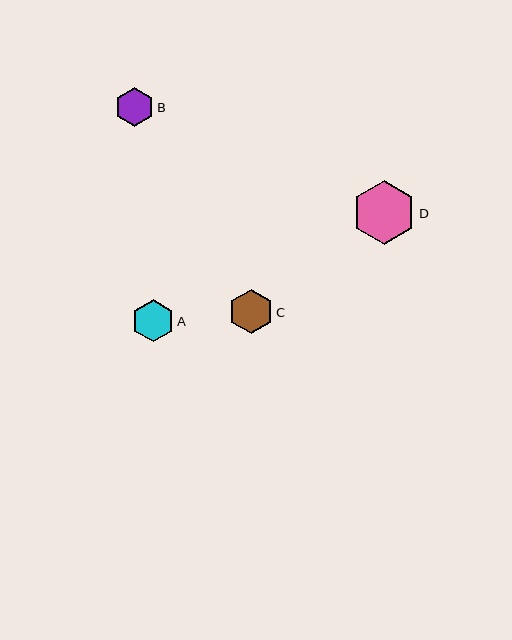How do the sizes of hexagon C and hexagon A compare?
Hexagon C and hexagon A are approximately the same size.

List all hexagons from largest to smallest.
From largest to smallest: D, C, A, B.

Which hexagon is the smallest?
Hexagon B is the smallest with a size of approximately 40 pixels.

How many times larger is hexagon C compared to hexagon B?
Hexagon C is approximately 1.1 times the size of hexagon B.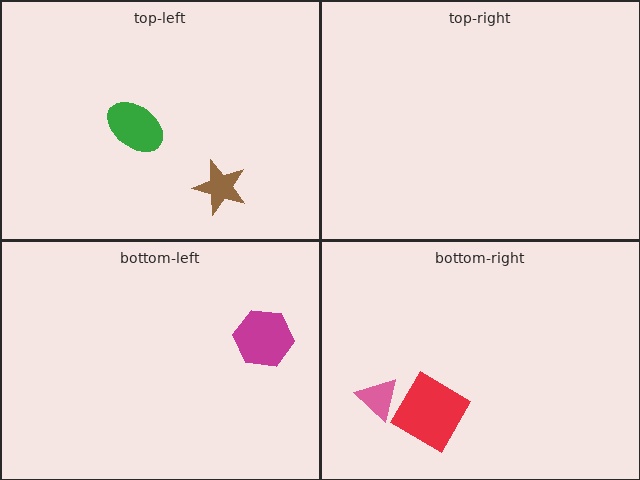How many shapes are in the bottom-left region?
1.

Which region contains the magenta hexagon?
The bottom-left region.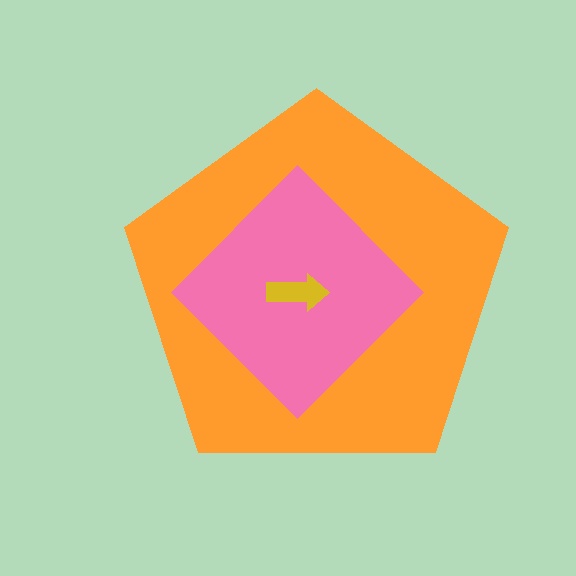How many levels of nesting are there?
3.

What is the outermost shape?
The orange pentagon.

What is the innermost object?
The yellow arrow.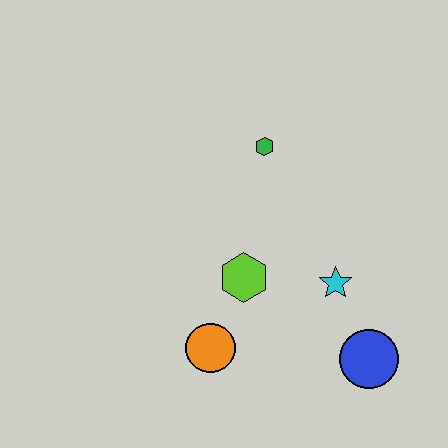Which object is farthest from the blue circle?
The green hexagon is farthest from the blue circle.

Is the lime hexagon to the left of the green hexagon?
Yes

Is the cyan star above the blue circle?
Yes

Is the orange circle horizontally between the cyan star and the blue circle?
No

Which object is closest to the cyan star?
The blue circle is closest to the cyan star.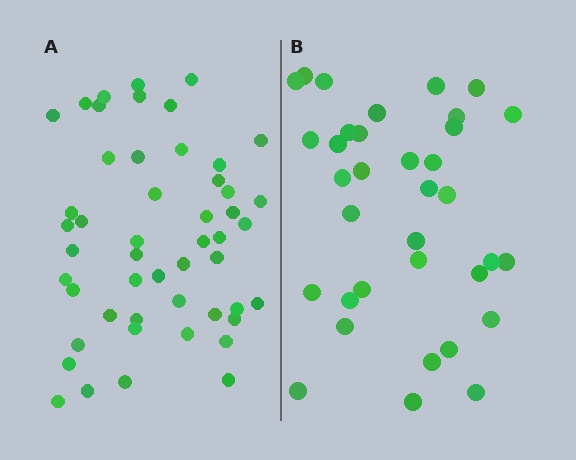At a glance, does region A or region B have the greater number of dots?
Region A (the left region) has more dots.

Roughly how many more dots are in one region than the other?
Region A has approximately 15 more dots than region B.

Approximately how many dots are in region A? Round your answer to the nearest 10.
About 50 dots.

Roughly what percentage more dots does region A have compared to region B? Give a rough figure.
About 45% more.